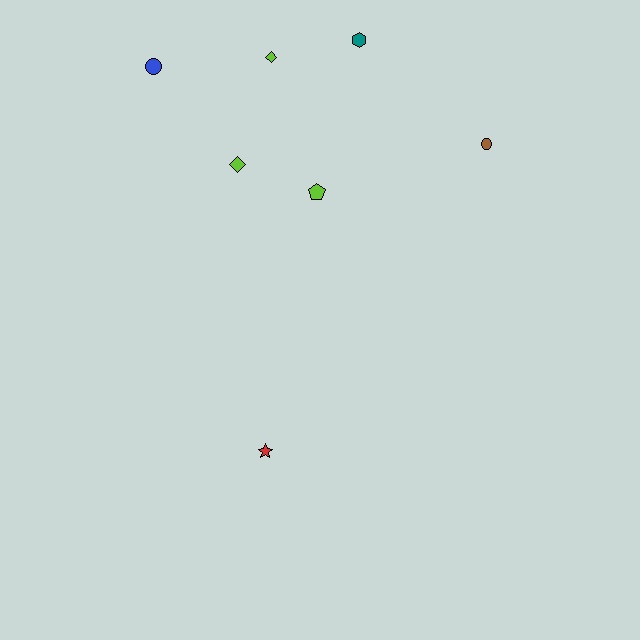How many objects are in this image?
There are 7 objects.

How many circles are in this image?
There are 2 circles.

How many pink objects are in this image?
There are no pink objects.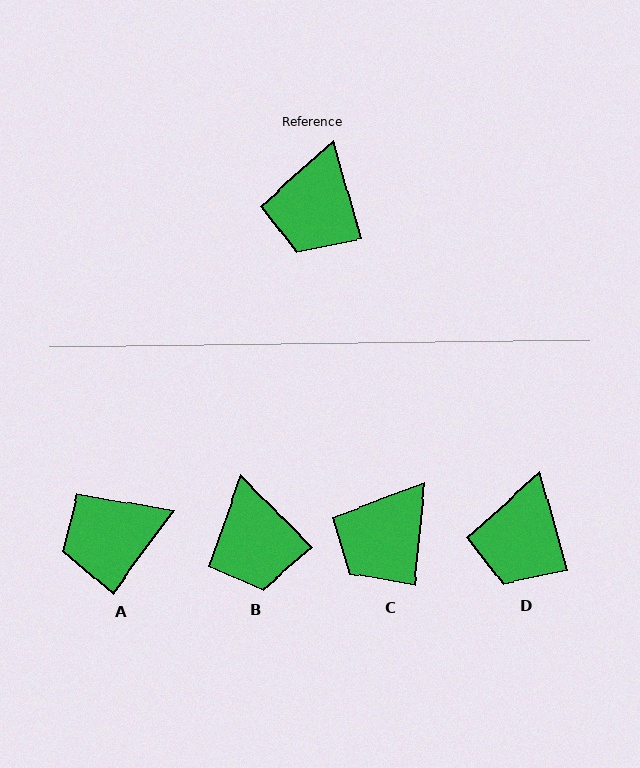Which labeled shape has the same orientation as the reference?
D.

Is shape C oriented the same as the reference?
No, it is off by about 21 degrees.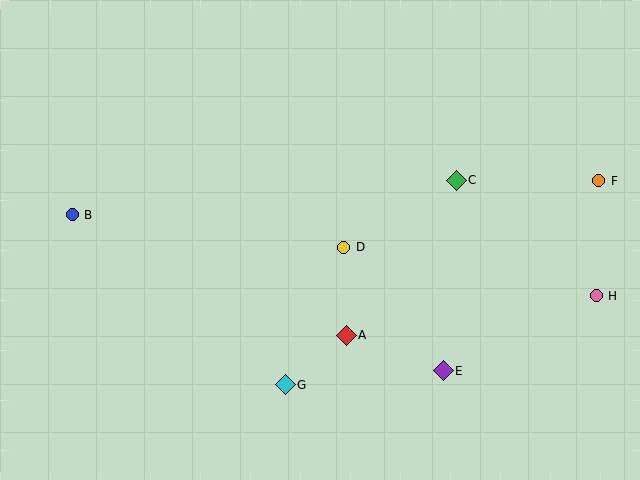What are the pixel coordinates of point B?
Point B is at (72, 215).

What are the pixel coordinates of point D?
Point D is at (344, 247).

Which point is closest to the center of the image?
Point D at (344, 247) is closest to the center.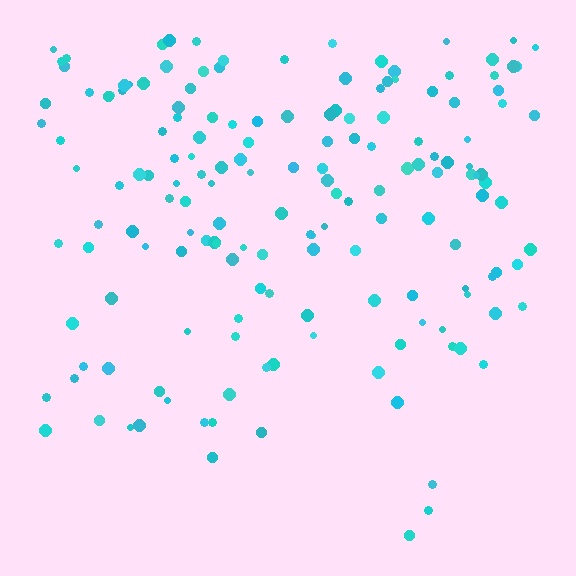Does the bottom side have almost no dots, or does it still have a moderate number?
Still a moderate number, just noticeably fewer than the top.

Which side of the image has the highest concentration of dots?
The top.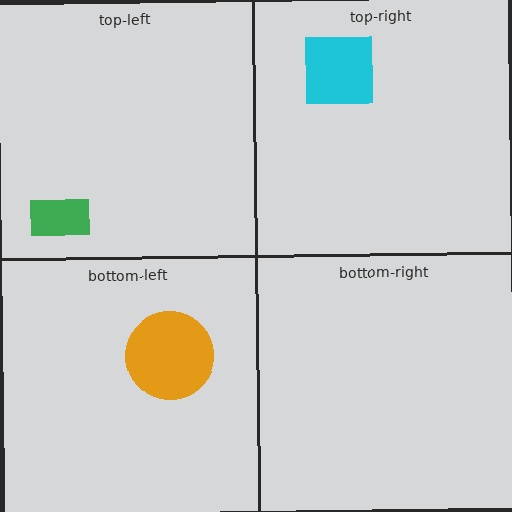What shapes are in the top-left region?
The green rectangle.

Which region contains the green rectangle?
The top-left region.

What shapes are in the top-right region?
The cyan square.